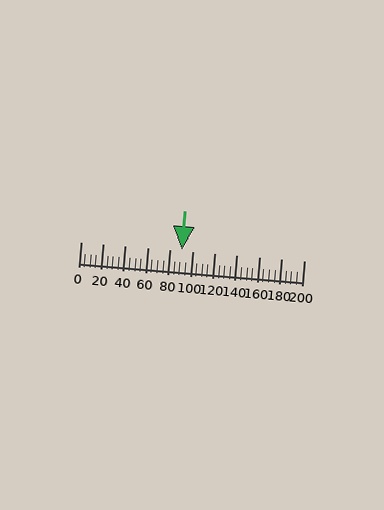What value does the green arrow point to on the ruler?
The green arrow points to approximately 91.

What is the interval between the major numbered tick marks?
The major tick marks are spaced 20 units apart.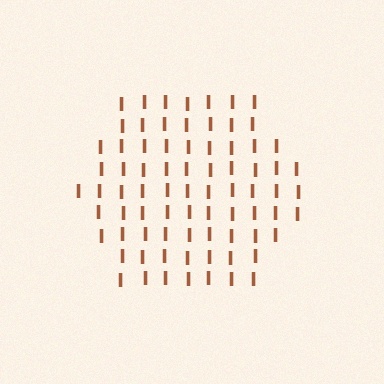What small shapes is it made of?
It is made of small letter I's.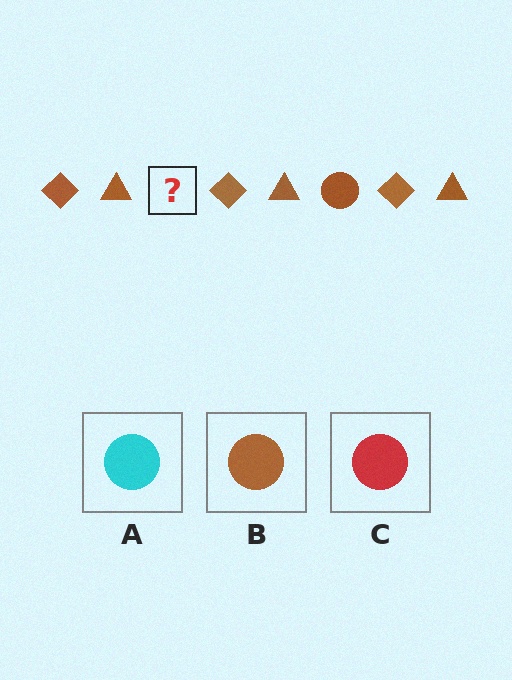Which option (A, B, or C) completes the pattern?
B.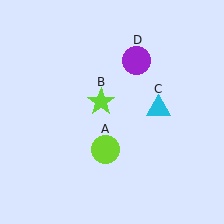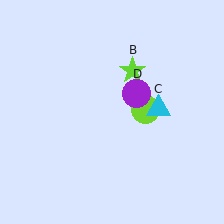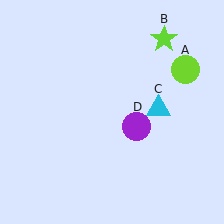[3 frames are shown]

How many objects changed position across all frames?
3 objects changed position: lime circle (object A), lime star (object B), purple circle (object D).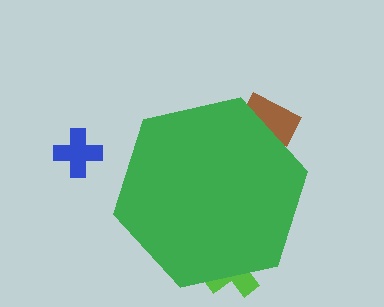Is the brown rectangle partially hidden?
Yes, the brown rectangle is partially hidden behind the green hexagon.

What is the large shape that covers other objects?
A green hexagon.